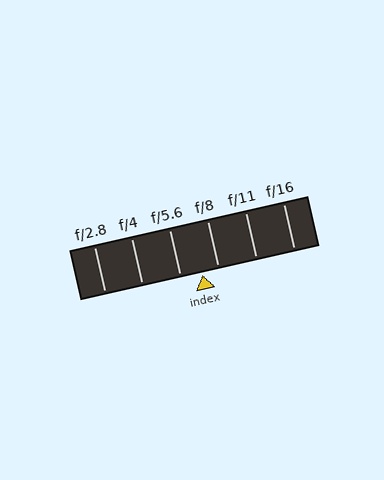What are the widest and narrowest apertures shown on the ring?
The widest aperture shown is f/2.8 and the narrowest is f/16.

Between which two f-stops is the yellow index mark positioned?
The index mark is between f/5.6 and f/8.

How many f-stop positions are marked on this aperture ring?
There are 6 f-stop positions marked.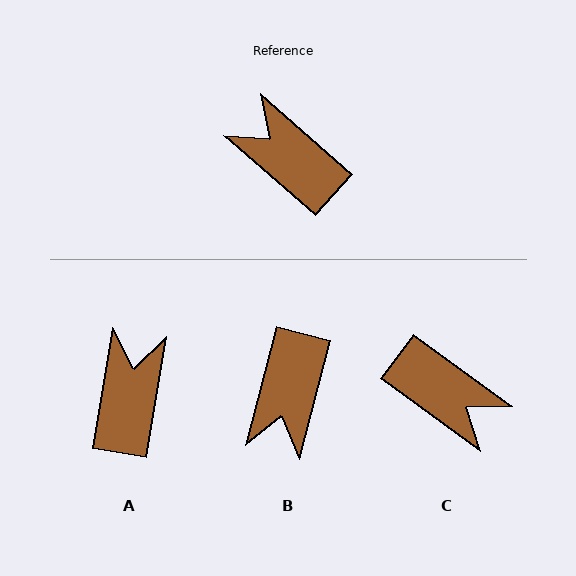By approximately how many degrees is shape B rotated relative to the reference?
Approximately 116 degrees counter-clockwise.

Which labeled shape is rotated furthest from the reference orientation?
C, about 175 degrees away.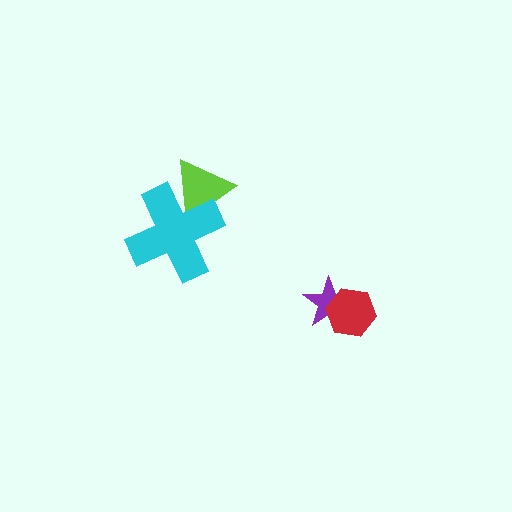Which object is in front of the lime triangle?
The cyan cross is in front of the lime triangle.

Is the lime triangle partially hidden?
Yes, it is partially covered by another shape.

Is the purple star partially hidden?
Yes, it is partially covered by another shape.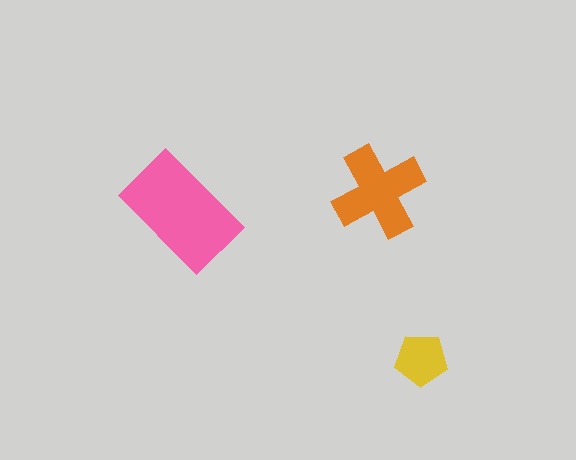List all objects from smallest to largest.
The yellow pentagon, the orange cross, the pink rectangle.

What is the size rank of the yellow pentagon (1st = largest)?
3rd.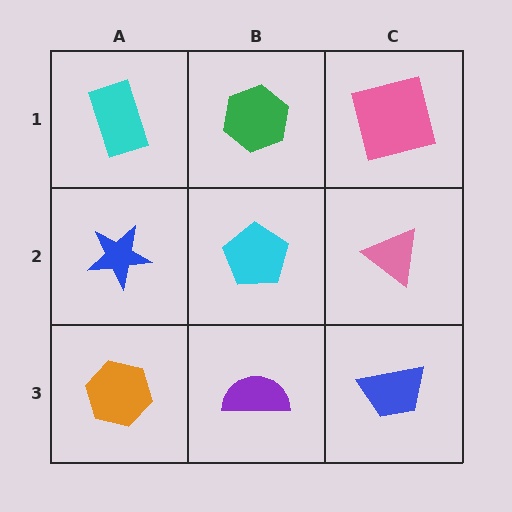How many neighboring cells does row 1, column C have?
2.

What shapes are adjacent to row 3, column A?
A blue star (row 2, column A), a purple semicircle (row 3, column B).